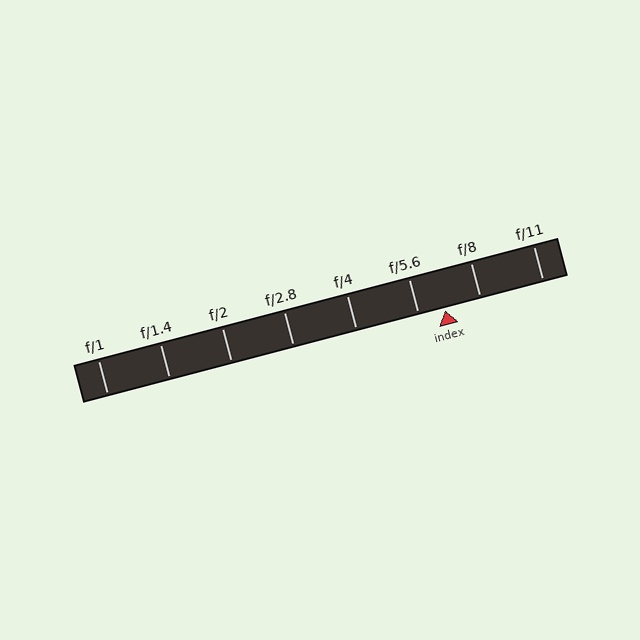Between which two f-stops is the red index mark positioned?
The index mark is between f/5.6 and f/8.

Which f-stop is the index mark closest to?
The index mark is closest to f/5.6.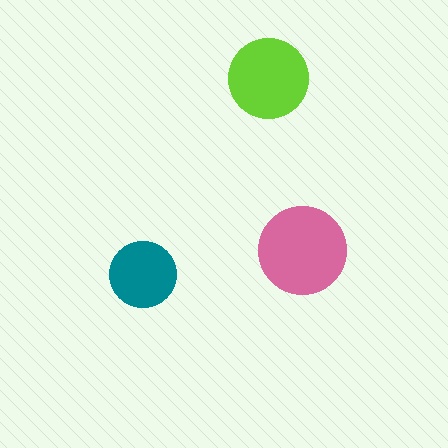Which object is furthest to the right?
The pink circle is rightmost.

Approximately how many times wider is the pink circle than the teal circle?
About 1.5 times wider.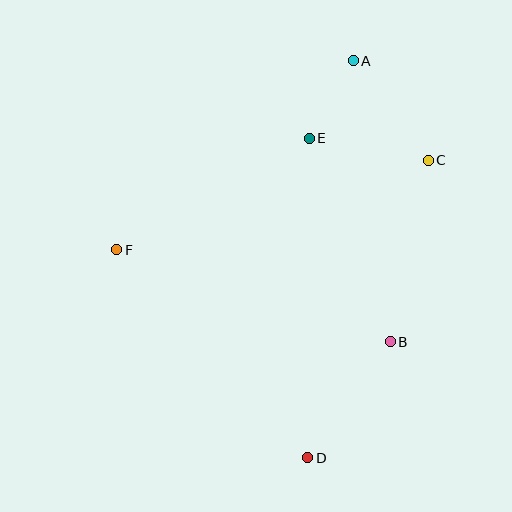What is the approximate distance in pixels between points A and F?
The distance between A and F is approximately 303 pixels.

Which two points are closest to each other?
Points A and E are closest to each other.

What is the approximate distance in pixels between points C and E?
The distance between C and E is approximately 121 pixels.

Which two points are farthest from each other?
Points A and D are farthest from each other.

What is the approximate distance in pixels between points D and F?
The distance between D and F is approximately 283 pixels.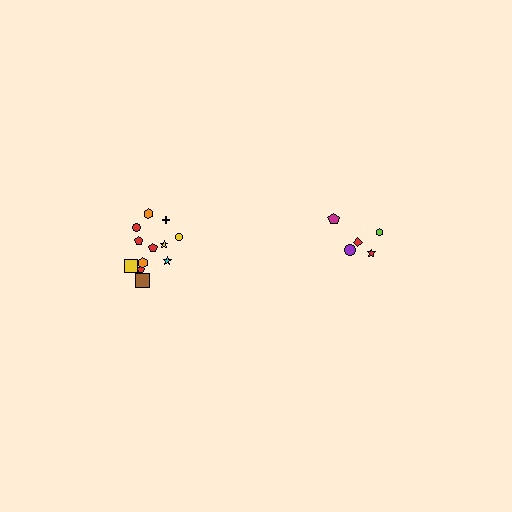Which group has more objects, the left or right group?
The left group.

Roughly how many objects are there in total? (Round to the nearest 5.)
Roughly 15 objects in total.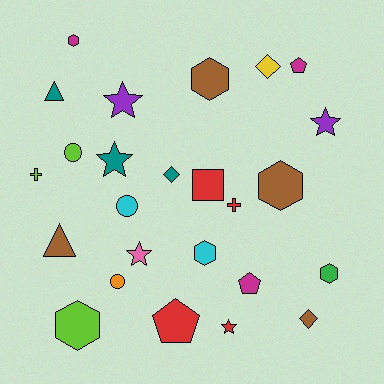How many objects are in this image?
There are 25 objects.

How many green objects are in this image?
There is 1 green object.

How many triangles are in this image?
There are 2 triangles.